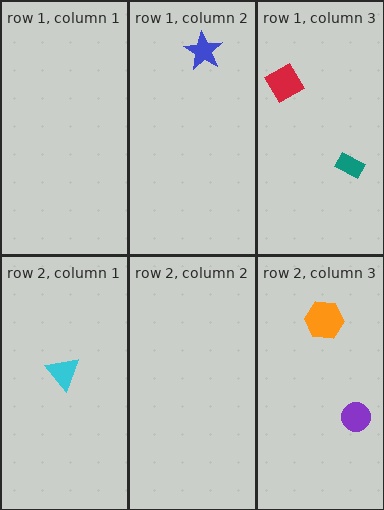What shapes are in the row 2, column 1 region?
The cyan triangle.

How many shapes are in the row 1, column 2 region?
1.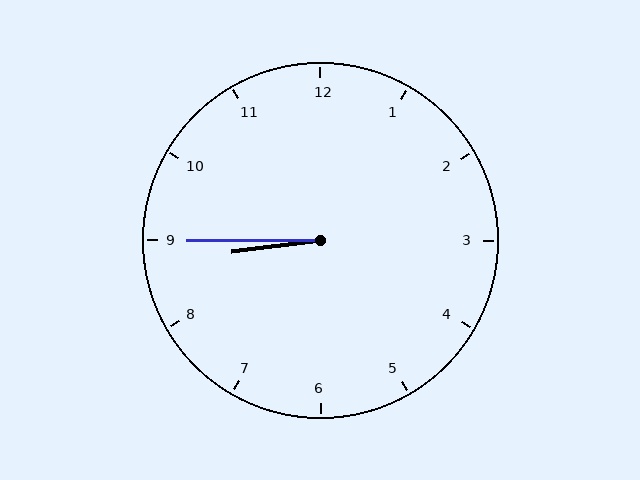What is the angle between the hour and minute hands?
Approximately 8 degrees.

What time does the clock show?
8:45.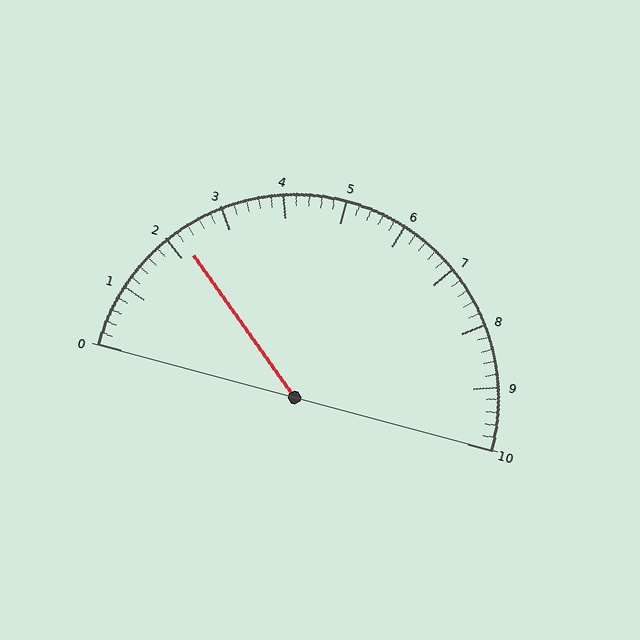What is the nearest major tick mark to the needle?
The nearest major tick mark is 2.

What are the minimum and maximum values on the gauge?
The gauge ranges from 0 to 10.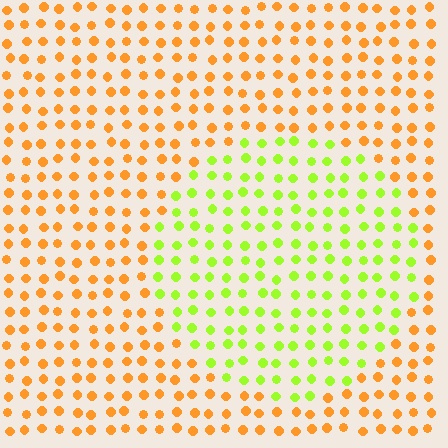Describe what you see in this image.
The image is filled with small orange elements in a uniform arrangement. A circle-shaped region is visible where the elements are tinted to a slightly different hue, forming a subtle color boundary.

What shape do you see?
I see a circle.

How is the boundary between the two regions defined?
The boundary is defined purely by a slight shift in hue (about 56 degrees). Spacing, size, and orientation are identical on both sides.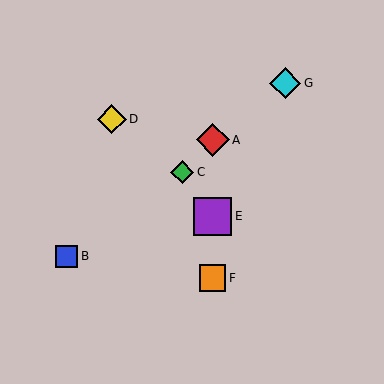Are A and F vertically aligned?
Yes, both are at x≈213.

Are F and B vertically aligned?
No, F is at x≈213 and B is at x≈67.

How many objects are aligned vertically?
3 objects (A, E, F) are aligned vertically.